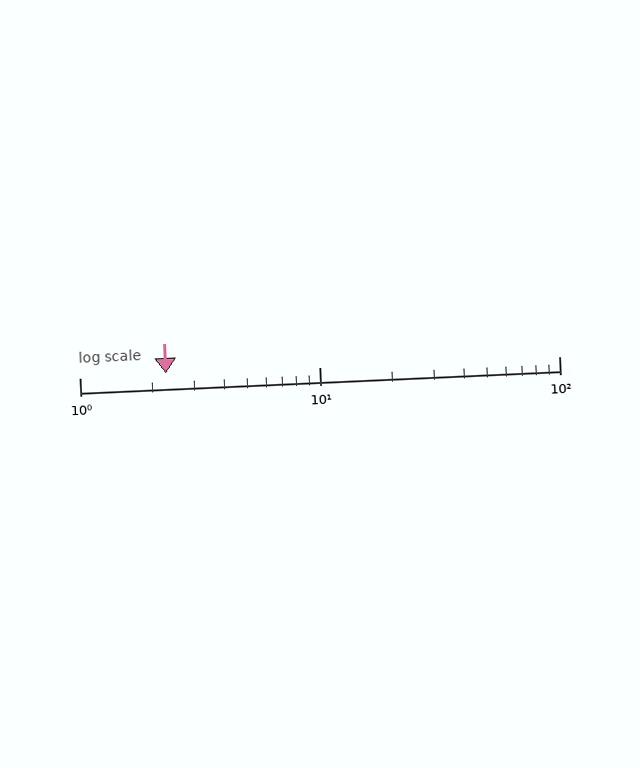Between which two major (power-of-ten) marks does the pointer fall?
The pointer is between 1 and 10.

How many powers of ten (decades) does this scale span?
The scale spans 2 decades, from 1 to 100.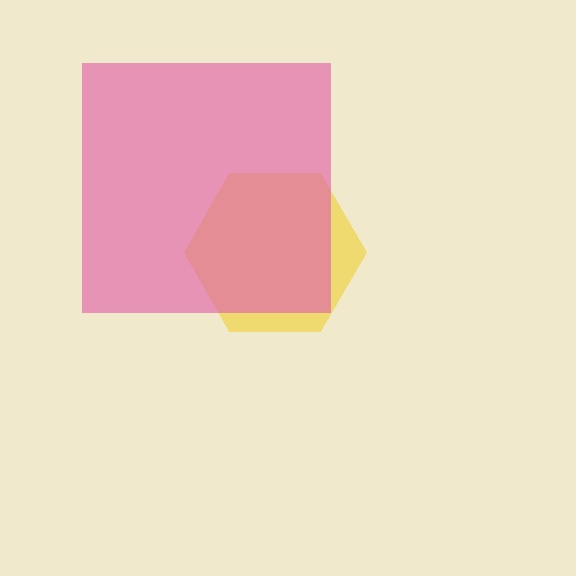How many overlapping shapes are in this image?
There are 2 overlapping shapes in the image.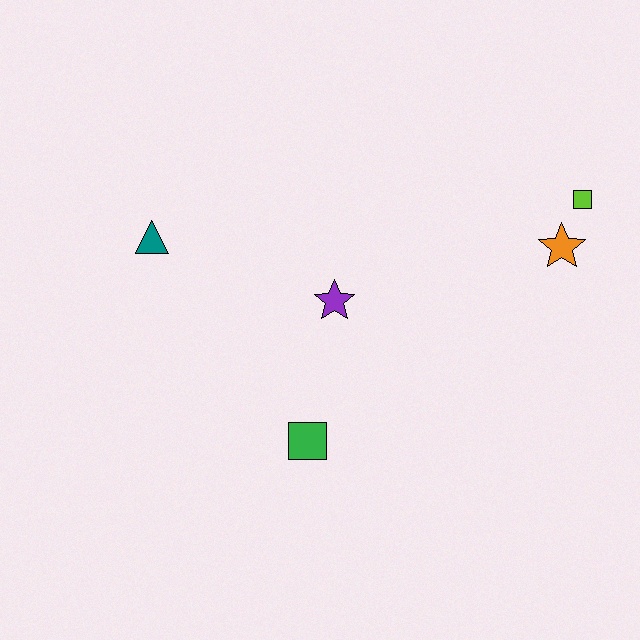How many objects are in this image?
There are 5 objects.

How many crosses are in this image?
There are no crosses.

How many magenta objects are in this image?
There are no magenta objects.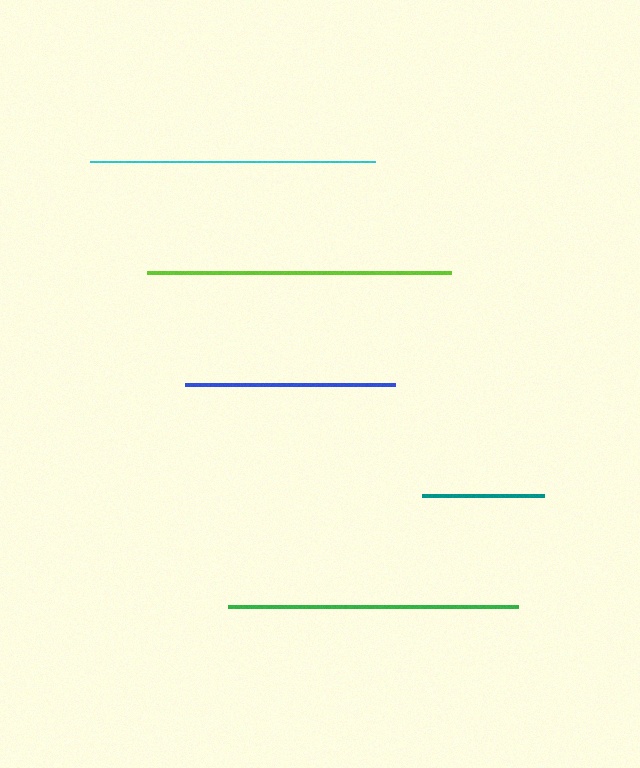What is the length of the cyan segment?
The cyan segment is approximately 286 pixels long.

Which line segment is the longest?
The lime line is the longest at approximately 304 pixels.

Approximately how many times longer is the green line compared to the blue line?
The green line is approximately 1.4 times the length of the blue line.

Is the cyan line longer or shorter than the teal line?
The cyan line is longer than the teal line.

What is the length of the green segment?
The green segment is approximately 290 pixels long.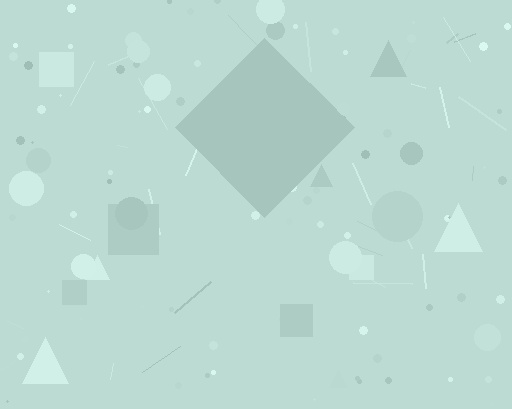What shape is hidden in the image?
A diamond is hidden in the image.